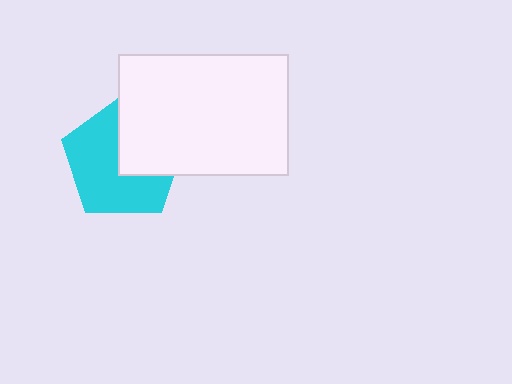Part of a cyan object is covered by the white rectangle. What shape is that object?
It is a pentagon.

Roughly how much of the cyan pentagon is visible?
About half of it is visible (roughly 62%).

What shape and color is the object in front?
The object in front is a white rectangle.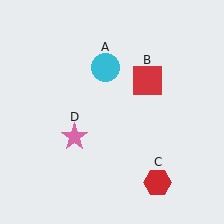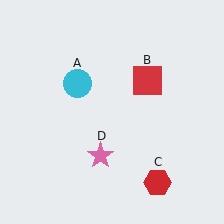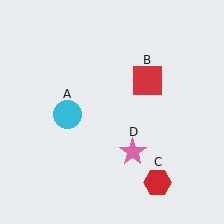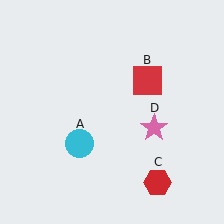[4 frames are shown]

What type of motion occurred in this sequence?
The cyan circle (object A), pink star (object D) rotated counterclockwise around the center of the scene.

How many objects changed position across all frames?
2 objects changed position: cyan circle (object A), pink star (object D).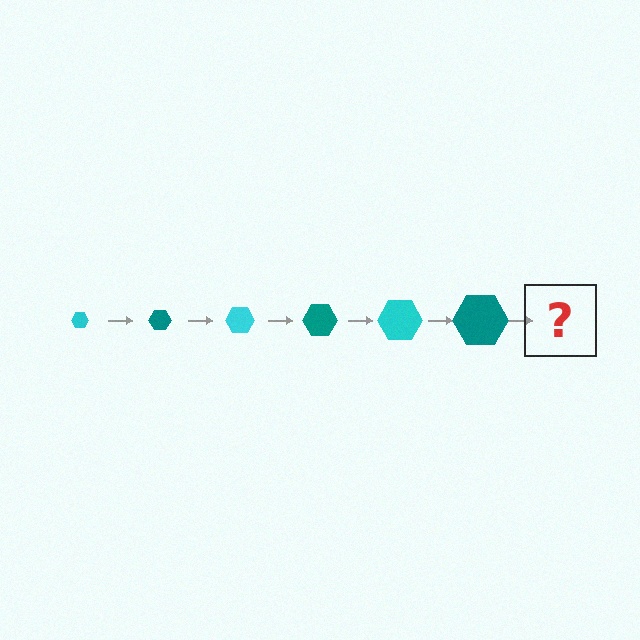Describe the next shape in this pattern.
It should be a cyan hexagon, larger than the previous one.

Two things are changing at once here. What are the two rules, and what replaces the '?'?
The two rules are that the hexagon grows larger each step and the color cycles through cyan and teal. The '?' should be a cyan hexagon, larger than the previous one.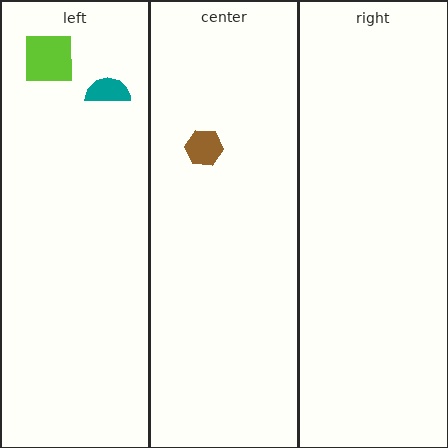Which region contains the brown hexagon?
The center region.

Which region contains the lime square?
The left region.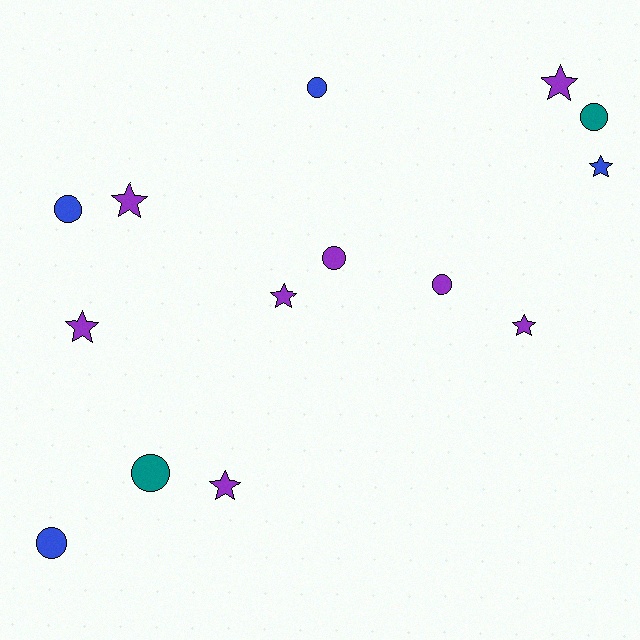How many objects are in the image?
There are 14 objects.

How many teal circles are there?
There are 2 teal circles.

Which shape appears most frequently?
Circle, with 7 objects.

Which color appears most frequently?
Purple, with 8 objects.